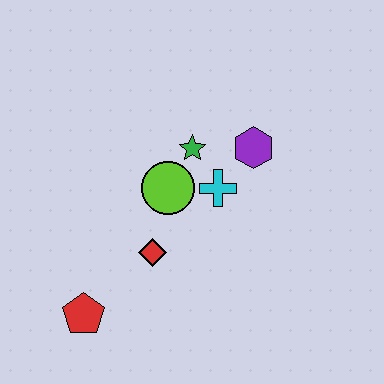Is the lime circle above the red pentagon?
Yes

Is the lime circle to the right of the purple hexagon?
No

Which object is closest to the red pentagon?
The red diamond is closest to the red pentagon.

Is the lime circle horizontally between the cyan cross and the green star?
No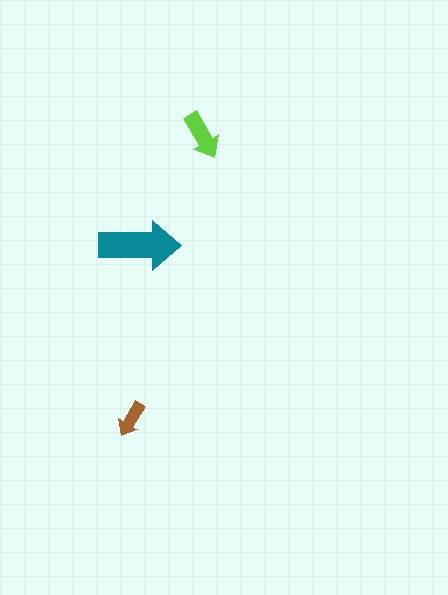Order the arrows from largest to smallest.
the teal one, the lime one, the brown one.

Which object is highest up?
The lime arrow is topmost.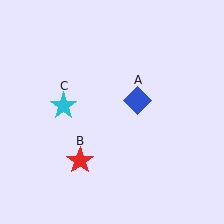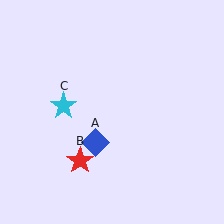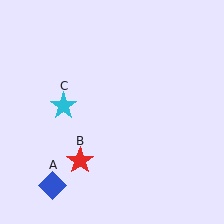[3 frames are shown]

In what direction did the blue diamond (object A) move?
The blue diamond (object A) moved down and to the left.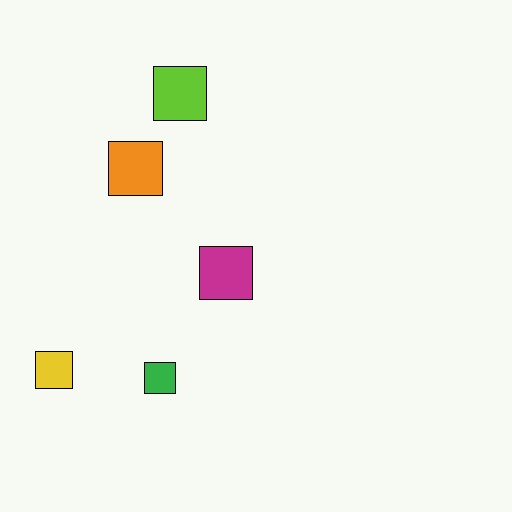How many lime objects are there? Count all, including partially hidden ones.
There is 1 lime object.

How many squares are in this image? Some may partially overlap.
There are 5 squares.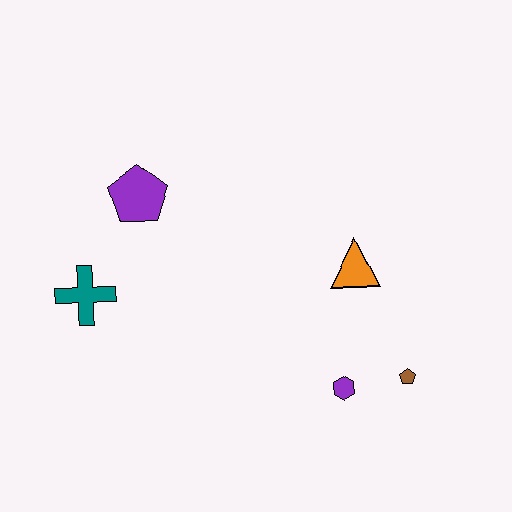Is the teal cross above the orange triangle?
No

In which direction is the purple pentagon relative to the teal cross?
The purple pentagon is above the teal cross.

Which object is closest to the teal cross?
The purple pentagon is closest to the teal cross.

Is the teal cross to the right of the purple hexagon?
No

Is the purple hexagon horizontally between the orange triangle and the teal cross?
Yes